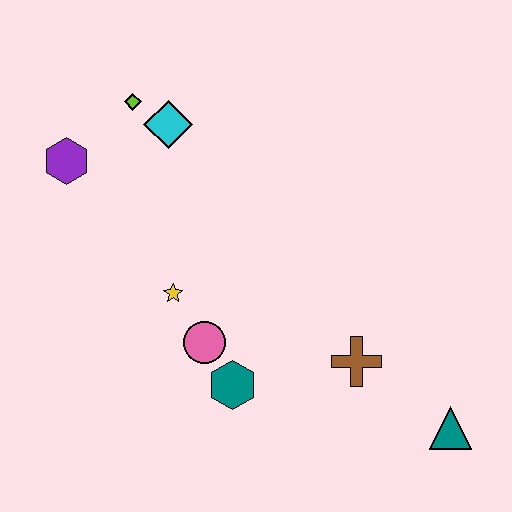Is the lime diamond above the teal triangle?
Yes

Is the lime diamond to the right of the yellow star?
No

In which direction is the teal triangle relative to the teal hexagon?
The teal triangle is to the right of the teal hexagon.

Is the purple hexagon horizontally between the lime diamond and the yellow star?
No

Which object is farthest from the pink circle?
The teal triangle is farthest from the pink circle.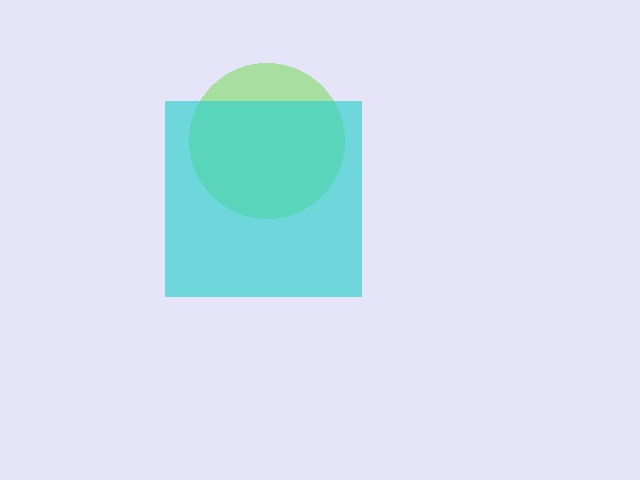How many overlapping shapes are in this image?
There are 2 overlapping shapes in the image.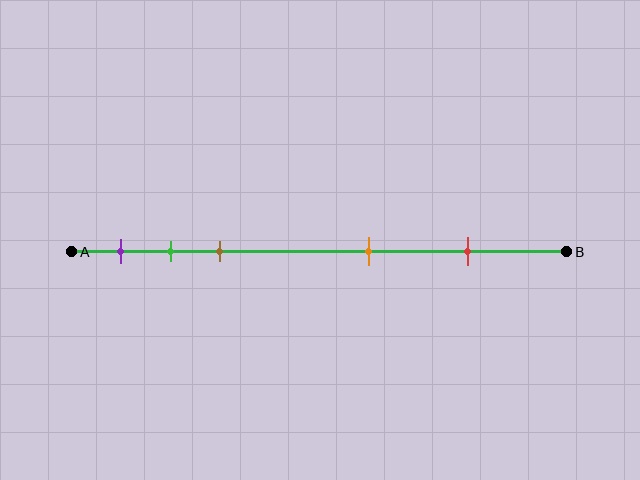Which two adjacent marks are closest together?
The green and brown marks are the closest adjacent pair.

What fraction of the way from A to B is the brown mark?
The brown mark is approximately 30% (0.3) of the way from A to B.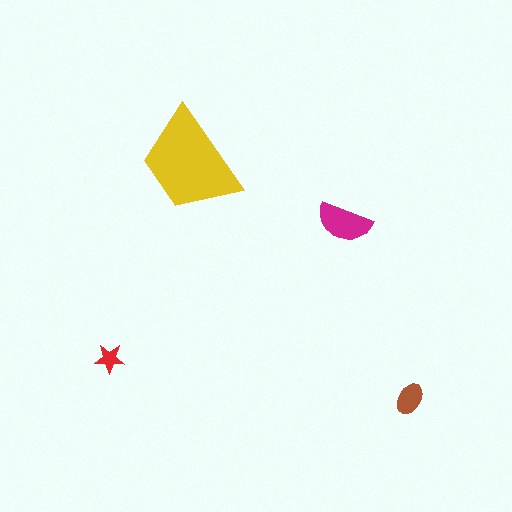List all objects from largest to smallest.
The yellow trapezoid, the magenta semicircle, the brown ellipse, the red star.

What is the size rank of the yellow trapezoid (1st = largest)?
1st.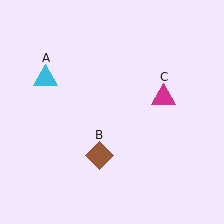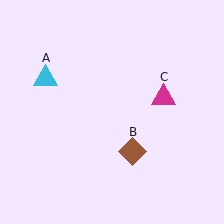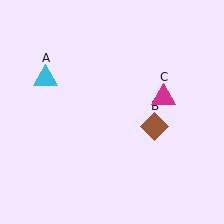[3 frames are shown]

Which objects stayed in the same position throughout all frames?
Cyan triangle (object A) and magenta triangle (object C) remained stationary.